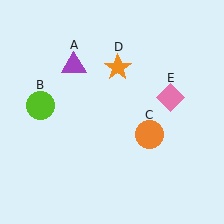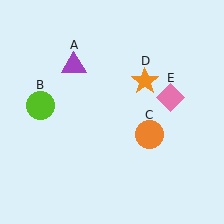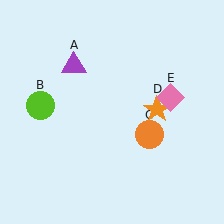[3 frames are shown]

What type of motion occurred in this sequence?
The orange star (object D) rotated clockwise around the center of the scene.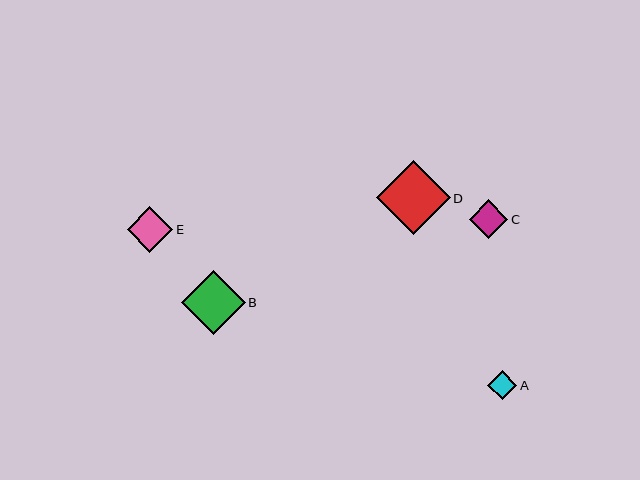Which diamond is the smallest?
Diamond A is the smallest with a size of approximately 29 pixels.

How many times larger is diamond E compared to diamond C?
Diamond E is approximately 1.2 times the size of diamond C.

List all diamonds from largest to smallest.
From largest to smallest: D, B, E, C, A.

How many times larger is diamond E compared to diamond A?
Diamond E is approximately 1.6 times the size of diamond A.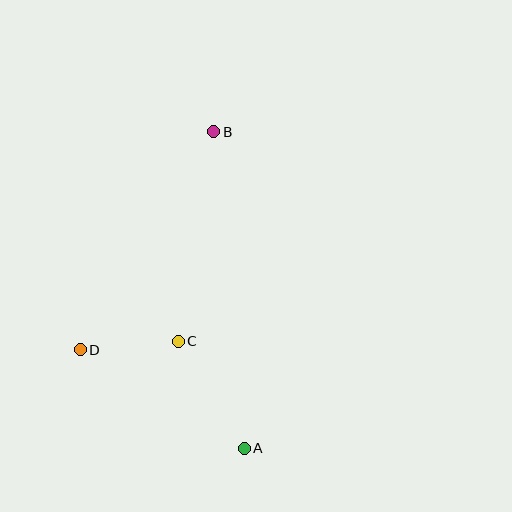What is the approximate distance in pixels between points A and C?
The distance between A and C is approximately 126 pixels.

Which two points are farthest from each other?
Points A and B are farthest from each other.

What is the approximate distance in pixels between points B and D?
The distance between B and D is approximately 255 pixels.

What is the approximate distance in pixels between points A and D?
The distance between A and D is approximately 191 pixels.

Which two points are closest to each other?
Points C and D are closest to each other.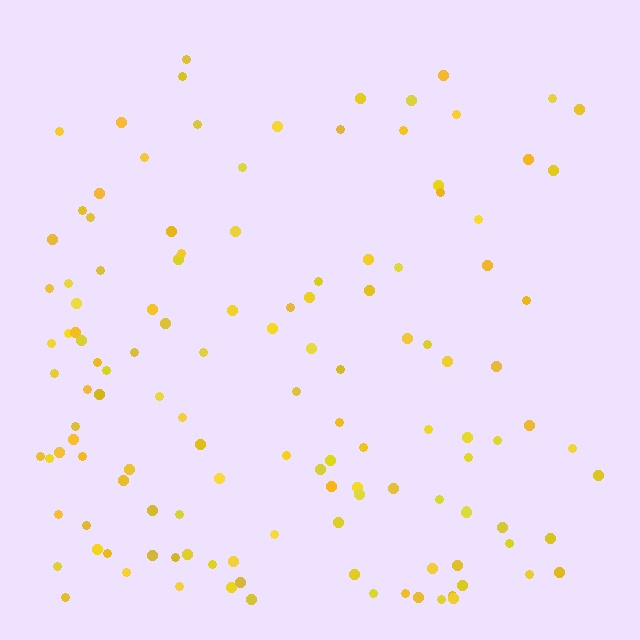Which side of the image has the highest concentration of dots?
The bottom.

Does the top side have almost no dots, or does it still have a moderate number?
Still a moderate number, just noticeably fewer than the bottom.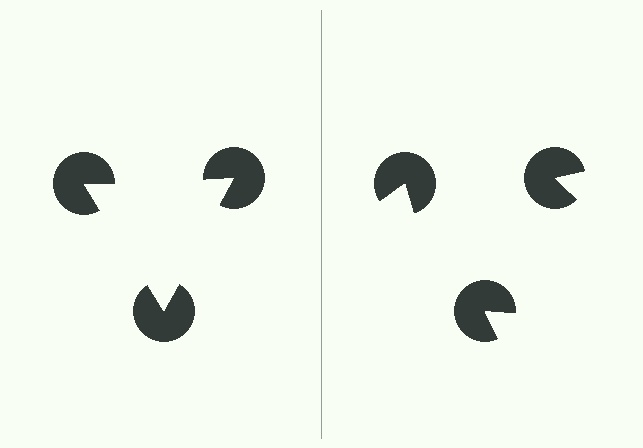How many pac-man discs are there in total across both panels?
6 — 3 on each side.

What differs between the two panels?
The pac-man discs are positioned identically on both sides; only the wedge orientations differ. On the left they align to a triangle; on the right they are misaligned.